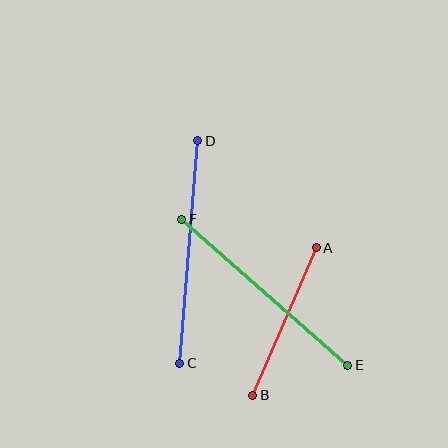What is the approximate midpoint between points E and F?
The midpoint is at approximately (265, 292) pixels.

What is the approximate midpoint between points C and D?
The midpoint is at approximately (189, 252) pixels.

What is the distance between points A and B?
The distance is approximately 161 pixels.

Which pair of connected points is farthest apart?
Points C and D are farthest apart.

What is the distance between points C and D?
The distance is approximately 223 pixels.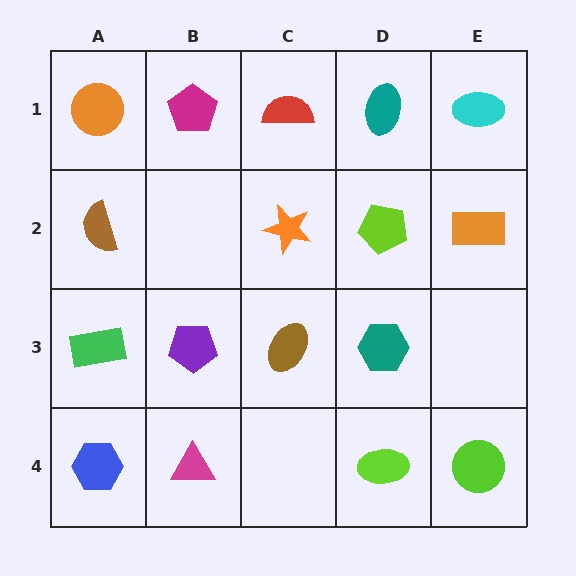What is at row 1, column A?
An orange circle.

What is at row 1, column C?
A red semicircle.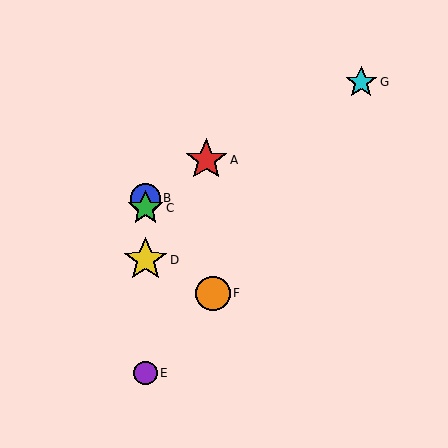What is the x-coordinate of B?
Object B is at x≈146.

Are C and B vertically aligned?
Yes, both are at x≈146.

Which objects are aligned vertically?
Objects B, C, D, E are aligned vertically.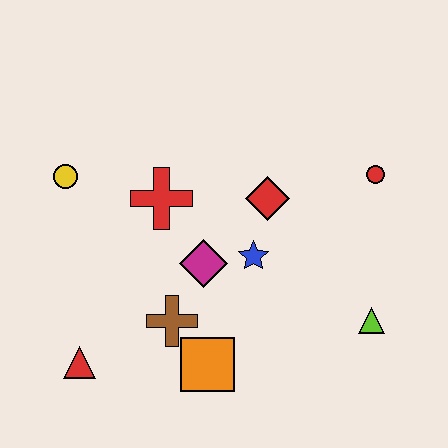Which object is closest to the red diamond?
The blue star is closest to the red diamond.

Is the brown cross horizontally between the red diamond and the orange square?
No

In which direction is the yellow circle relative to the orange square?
The yellow circle is above the orange square.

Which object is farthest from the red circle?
The red triangle is farthest from the red circle.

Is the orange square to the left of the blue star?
Yes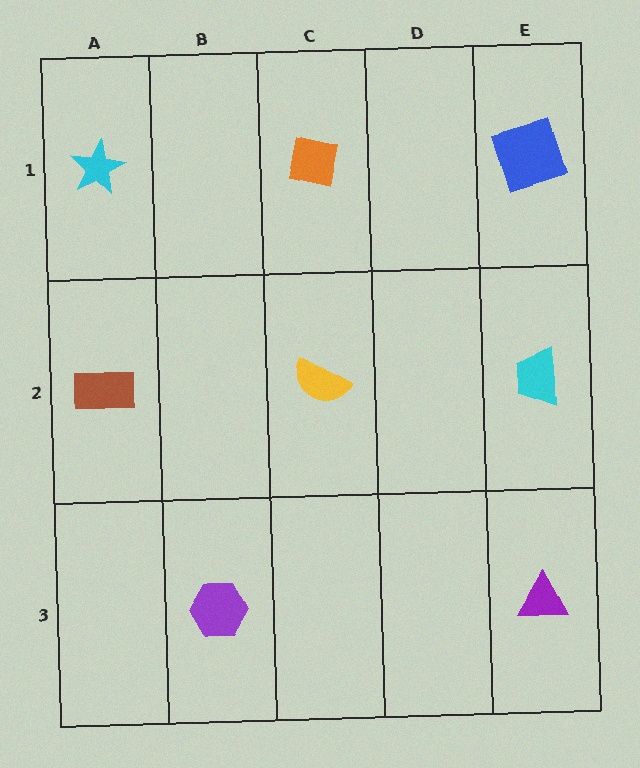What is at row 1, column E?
A blue square.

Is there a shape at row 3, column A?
No, that cell is empty.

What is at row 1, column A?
A cyan star.